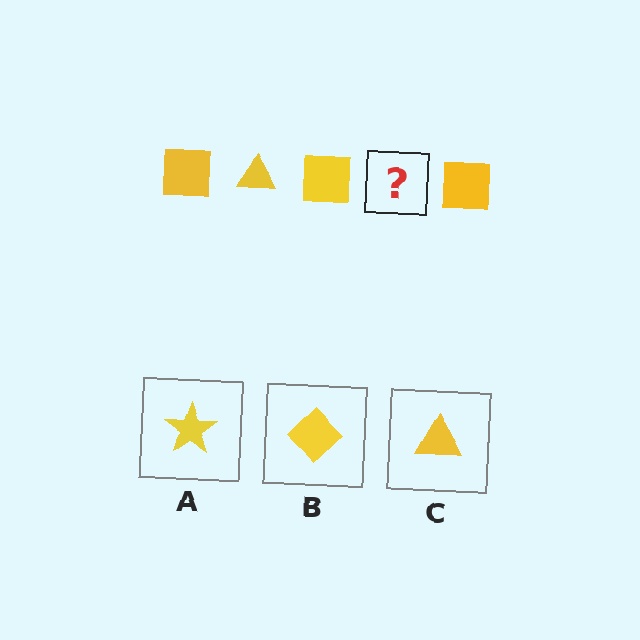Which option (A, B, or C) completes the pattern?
C.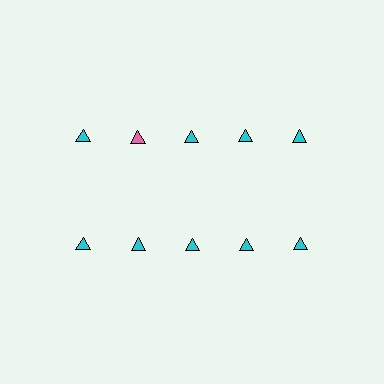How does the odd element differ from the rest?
It has a different color: pink instead of cyan.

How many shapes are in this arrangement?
There are 10 shapes arranged in a grid pattern.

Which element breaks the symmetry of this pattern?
The pink triangle in the top row, second from left column breaks the symmetry. All other shapes are cyan triangles.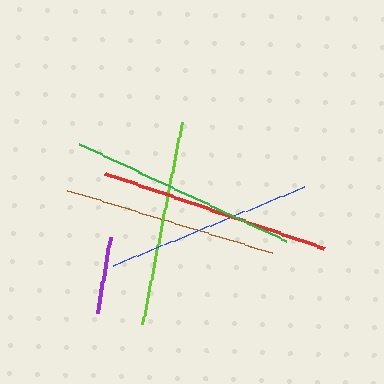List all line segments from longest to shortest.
From longest to shortest: red, green, brown, blue, lime, purple.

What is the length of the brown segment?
The brown segment is approximately 215 pixels long.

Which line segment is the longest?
The red line is the longest at approximately 232 pixels.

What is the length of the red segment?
The red segment is approximately 232 pixels long.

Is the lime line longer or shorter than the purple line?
The lime line is longer than the purple line.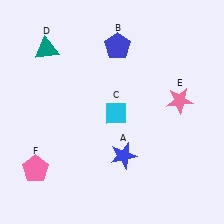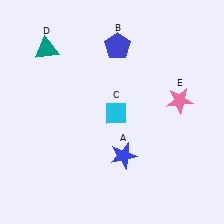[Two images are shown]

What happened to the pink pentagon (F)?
The pink pentagon (F) was removed in Image 2. It was in the bottom-left area of Image 1.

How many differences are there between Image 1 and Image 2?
There is 1 difference between the two images.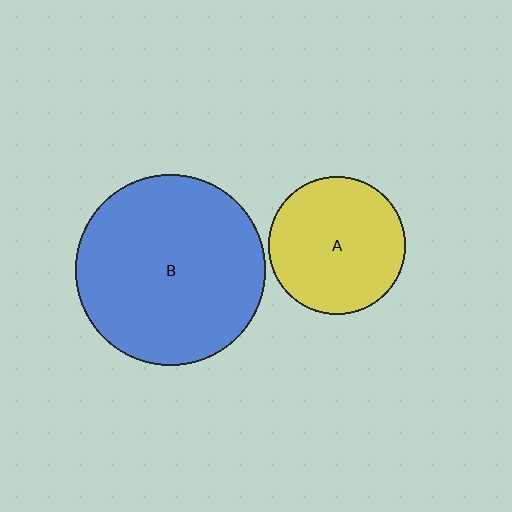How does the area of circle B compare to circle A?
Approximately 1.9 times.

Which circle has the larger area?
Circle B (blue).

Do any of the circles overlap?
No, none of the circles overlap.